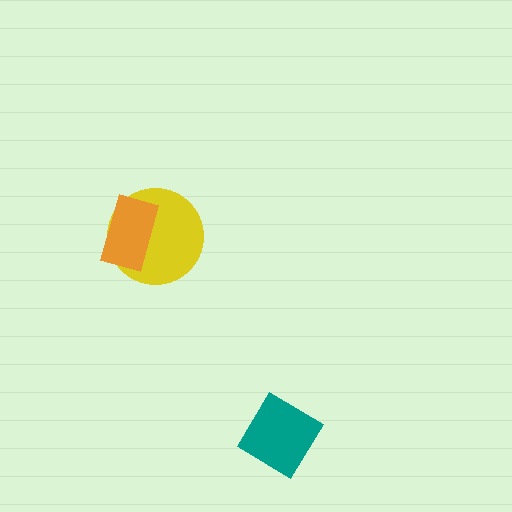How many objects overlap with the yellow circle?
1 object overlaps with the yellow circle.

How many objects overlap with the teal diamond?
0 objects overlap with the teal diamond.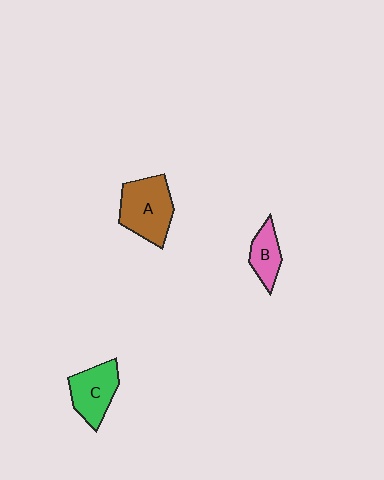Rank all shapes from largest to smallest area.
From largest to smallest: A (brown), C (green), B (pink).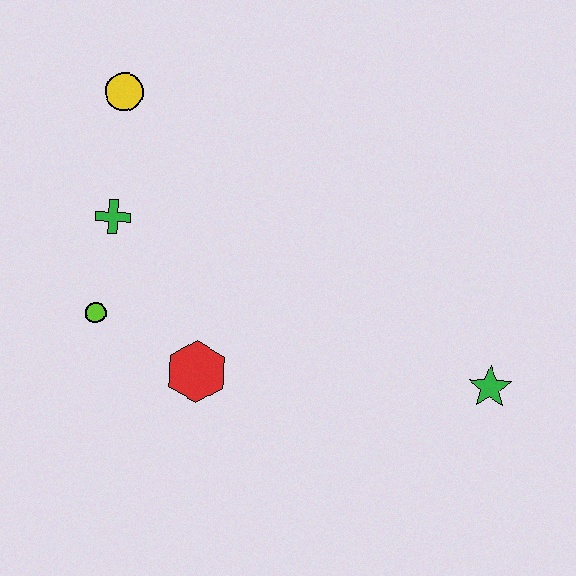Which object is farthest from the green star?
The yellow circle is farthest from the green star.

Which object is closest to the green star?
The red hexagon is closest to the green star.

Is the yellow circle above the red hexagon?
Yes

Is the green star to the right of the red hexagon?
Yes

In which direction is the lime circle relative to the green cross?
The lime circle is below the green cross.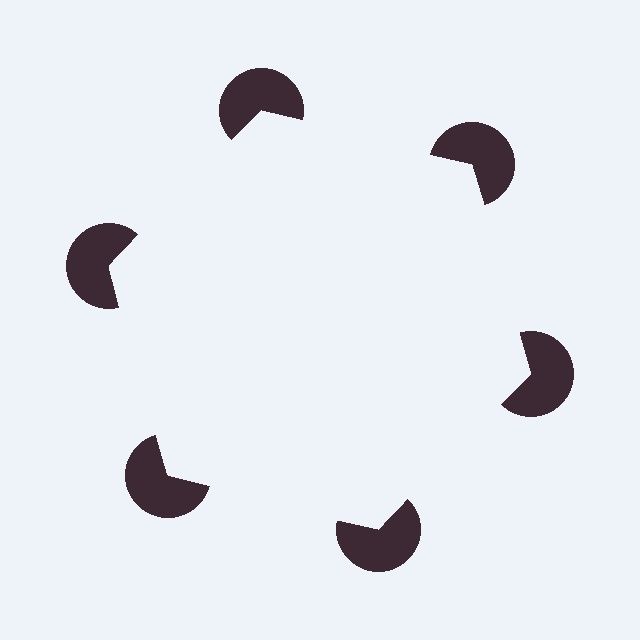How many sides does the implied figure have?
6 sides.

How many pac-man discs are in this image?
There are 6 — one at each vertex of the illusory hexagon.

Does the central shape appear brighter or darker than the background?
It typically appears slightly brighter than the background, even though no actual brightness change is drawn.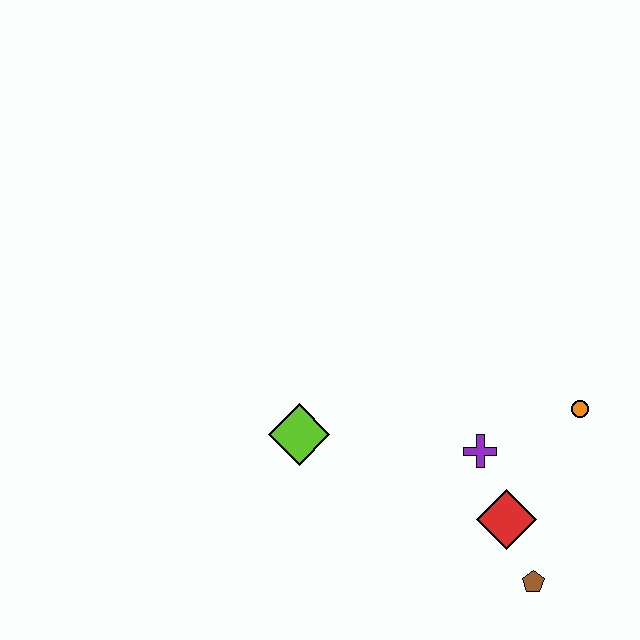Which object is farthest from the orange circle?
The lime diamond is farthest from the orange circle.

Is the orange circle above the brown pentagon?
Yes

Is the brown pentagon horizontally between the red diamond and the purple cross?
No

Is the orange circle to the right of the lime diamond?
Yes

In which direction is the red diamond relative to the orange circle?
The red diamond is below the orange circle.